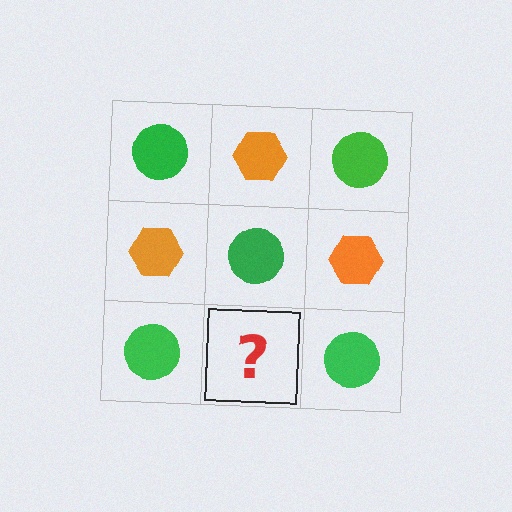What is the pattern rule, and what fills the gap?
The rule is that it alternates green circle and orange hexagon in a checkerboard pattern. The gap should be filled with an orange hexagon.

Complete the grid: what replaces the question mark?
The question mark should be replaced with an orange hexagon.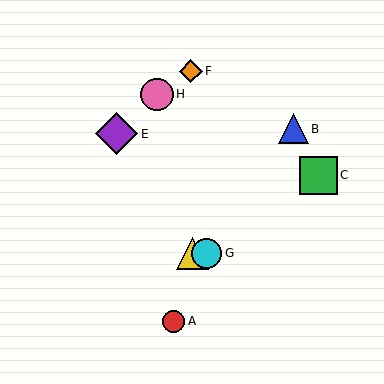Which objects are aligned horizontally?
Objects D, G are aligned horizontally.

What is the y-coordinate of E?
Object E is at y≈134.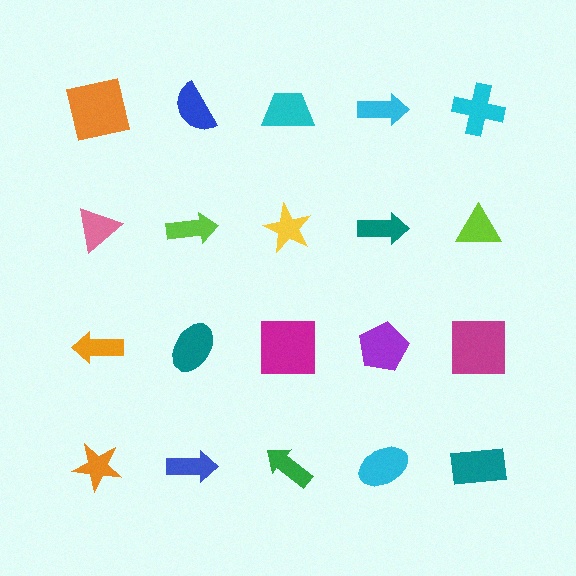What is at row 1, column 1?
An orange square.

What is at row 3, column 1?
An orange arrow.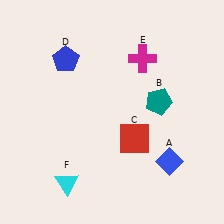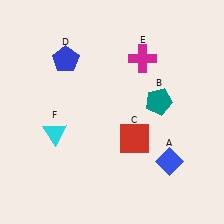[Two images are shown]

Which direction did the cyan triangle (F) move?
The cyan triangle (F) moved up.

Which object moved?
The cyan triangle (F) moved up.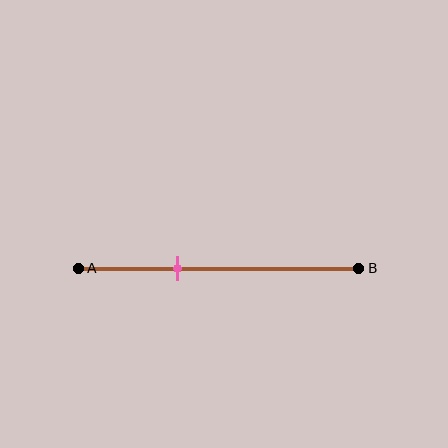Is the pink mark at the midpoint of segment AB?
No, the mark is at about 35% from A, not at the 50% midpoint.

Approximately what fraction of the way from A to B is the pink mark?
The pink mark is approximately 35% of the way from A to B.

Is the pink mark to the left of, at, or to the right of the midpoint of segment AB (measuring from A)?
The pink mark is to the left of the midpoint of segment AB.